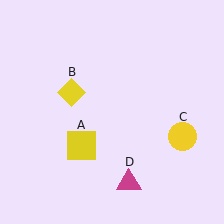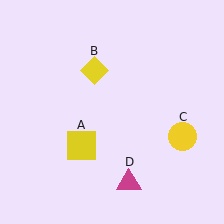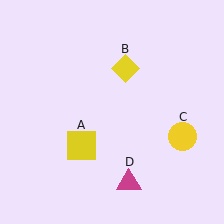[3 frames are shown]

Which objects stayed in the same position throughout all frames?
Yellow square (object A) and yellow circle (object C) and magenta triangle (object D) remained stationary.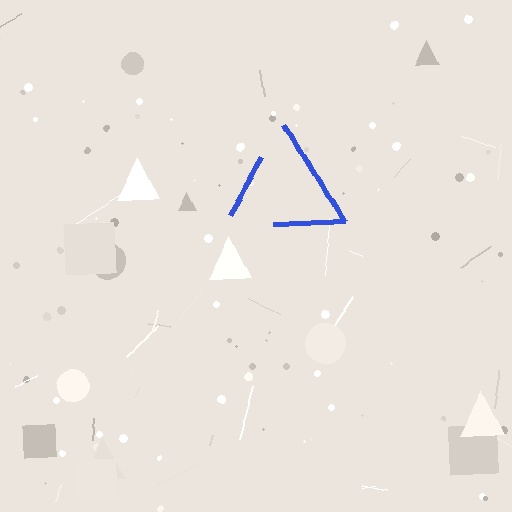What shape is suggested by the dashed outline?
The dashed outline suggests a triangle.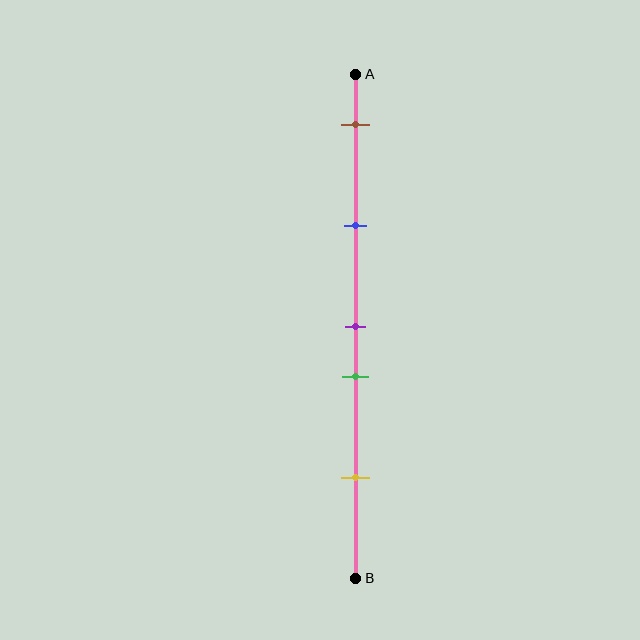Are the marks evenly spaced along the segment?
No, the marks are not evenly spaced.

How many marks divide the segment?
There are 5 marks dividing the segment.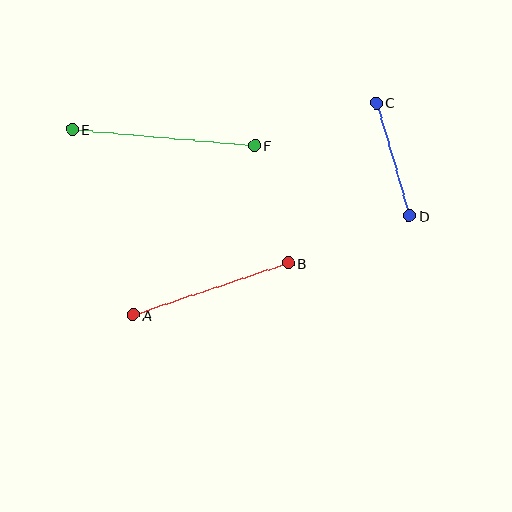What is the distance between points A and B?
The distance is approximately 163 pixels.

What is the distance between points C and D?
The distance is approximately 117 pixels.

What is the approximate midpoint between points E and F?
The midpoint is at approximately (163, 138) pixels.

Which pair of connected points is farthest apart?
Points E and F are farthest apart.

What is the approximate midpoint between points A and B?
The midpoint is at approximately (211, 289) pixels.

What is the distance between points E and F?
The distance is approximately 183 pixels.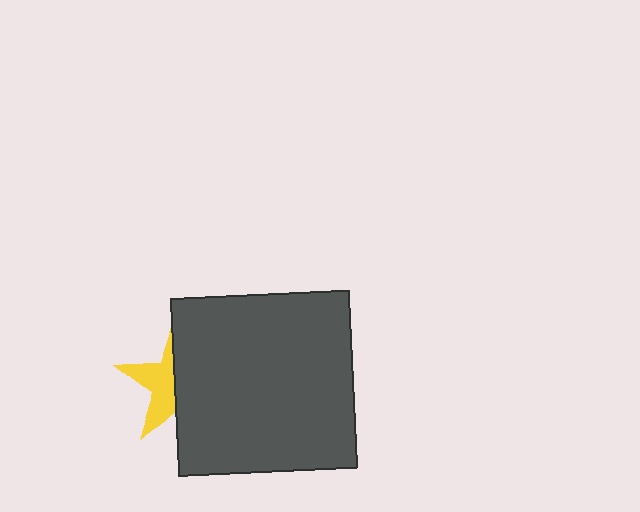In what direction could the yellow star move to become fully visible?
The yellow star could move left. That would shift it out from behind the dark gray square entirely.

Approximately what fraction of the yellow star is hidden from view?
Roughly 58% of the yellow star is hidden behind the dark gray square.